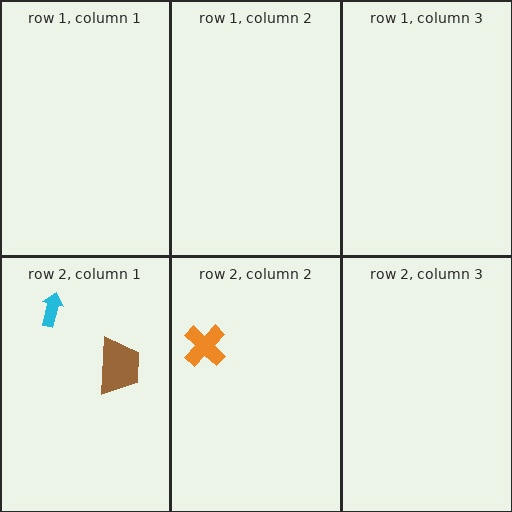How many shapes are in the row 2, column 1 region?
2.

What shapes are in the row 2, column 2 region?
The orange cross.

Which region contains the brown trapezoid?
The row 2, column 1 region.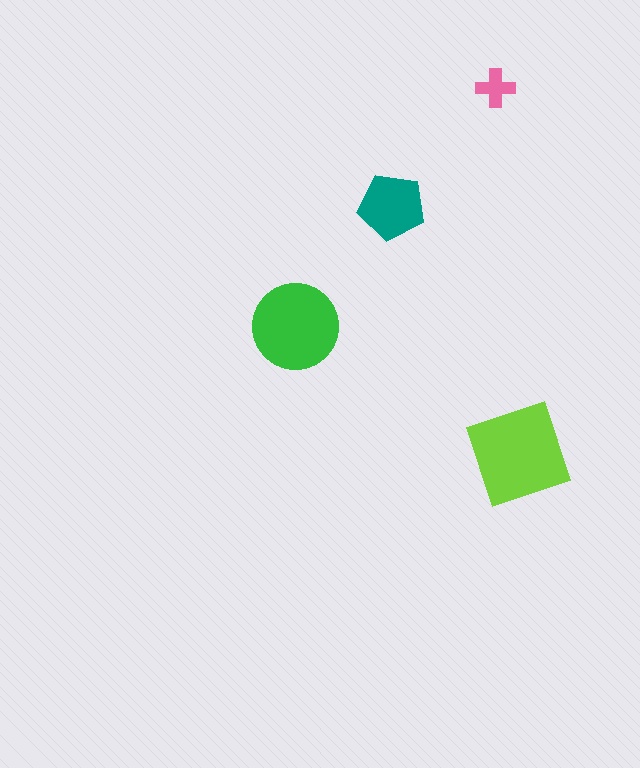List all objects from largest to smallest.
The lime square, the green circle, the teal pentagon, the pink cross.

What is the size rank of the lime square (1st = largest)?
1st.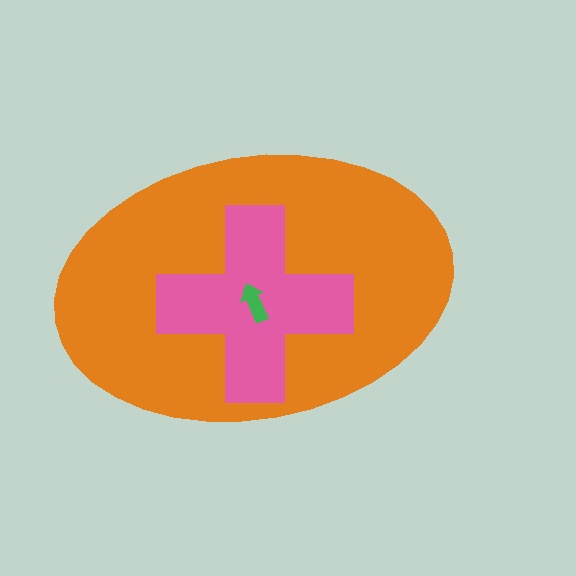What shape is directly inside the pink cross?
The green arrow.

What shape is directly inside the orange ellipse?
The pink cross.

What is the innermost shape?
The green arrow.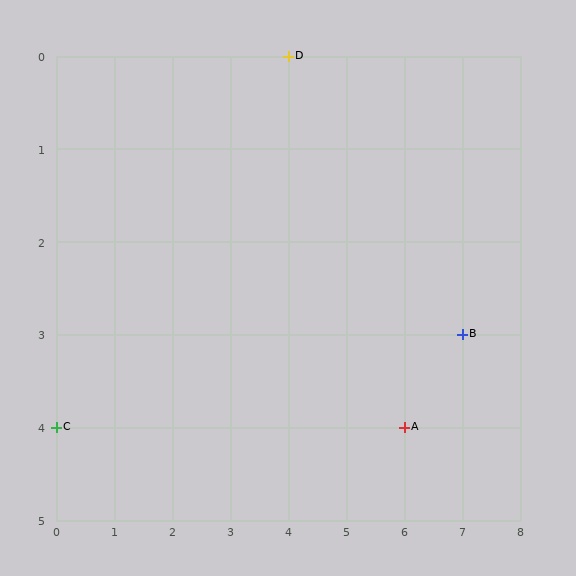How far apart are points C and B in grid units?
Points C and B are 7 columns and 1 row apart (about 7.1 grid units diagonally).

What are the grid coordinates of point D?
Point D is at grid coordinates (4, 0).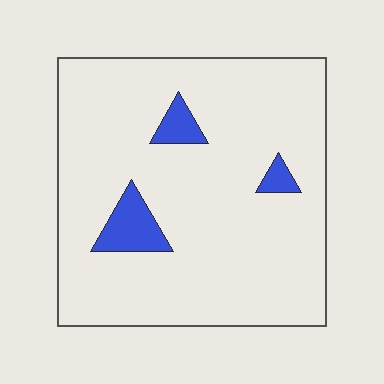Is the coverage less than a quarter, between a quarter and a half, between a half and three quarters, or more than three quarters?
Less than a quarter.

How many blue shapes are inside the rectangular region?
3.